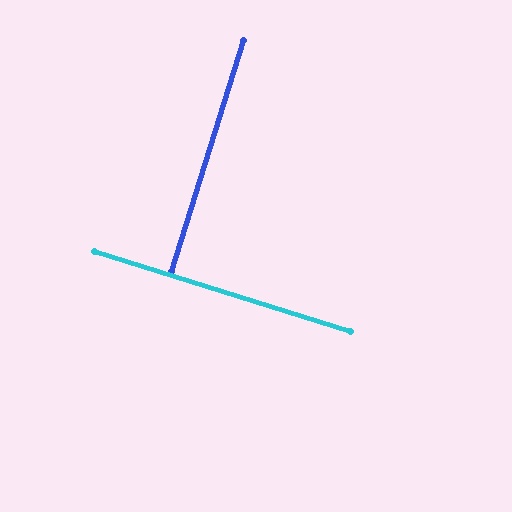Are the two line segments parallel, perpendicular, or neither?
Perpendicular — they meet at approximately 90°.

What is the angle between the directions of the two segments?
Approximately 90 degrees.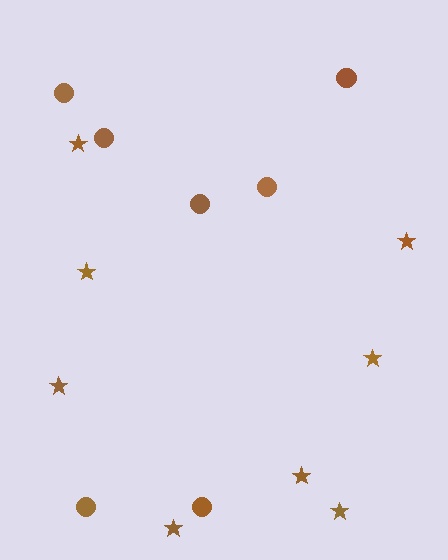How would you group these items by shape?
There are 2 groups: one group of stars (8) and one group of circles (7).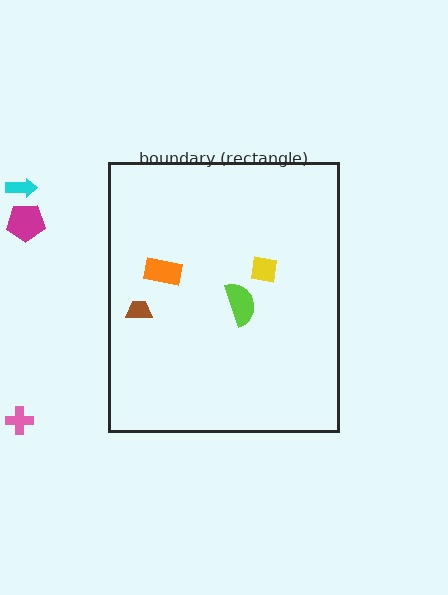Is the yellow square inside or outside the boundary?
Inside.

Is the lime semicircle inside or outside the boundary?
Inside.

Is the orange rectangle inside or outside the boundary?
Inside.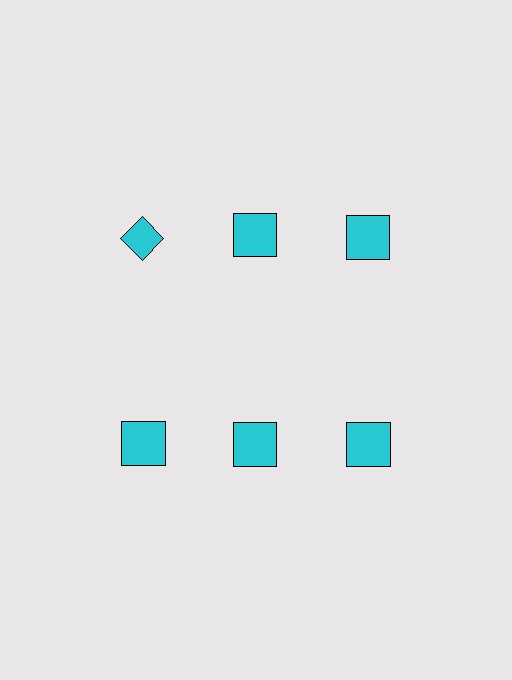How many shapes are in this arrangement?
There are 6 shapes arranged in a grid pattern.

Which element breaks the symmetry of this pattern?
The cyan diamond in the top row, leftmost column breaks the symmetry. All other shapes are cyan squares.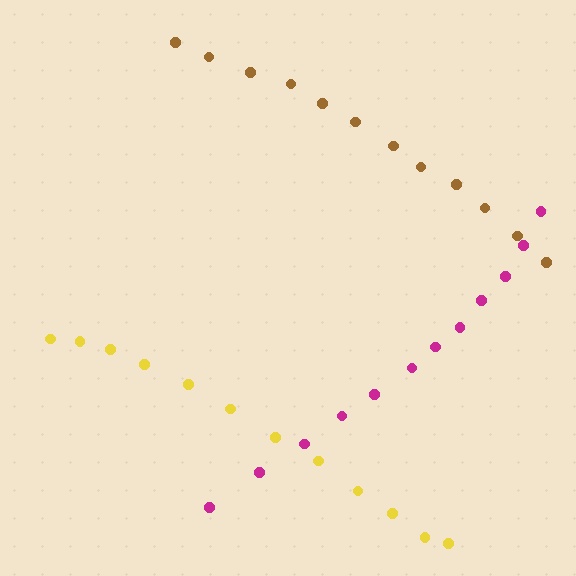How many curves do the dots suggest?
There are 3 distinct paths.